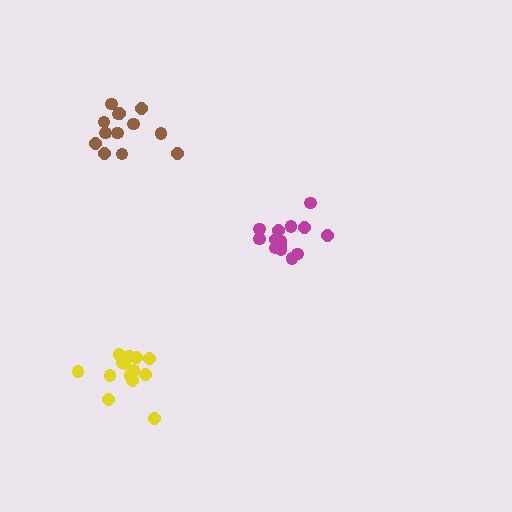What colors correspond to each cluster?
The clusters are colored: brown, yellow, magenta.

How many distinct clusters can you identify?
There are 3 distinct clusters.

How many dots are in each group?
Group 1: 13 dots, Group 2: 15 dots, Group 3: 14 dots (42 total).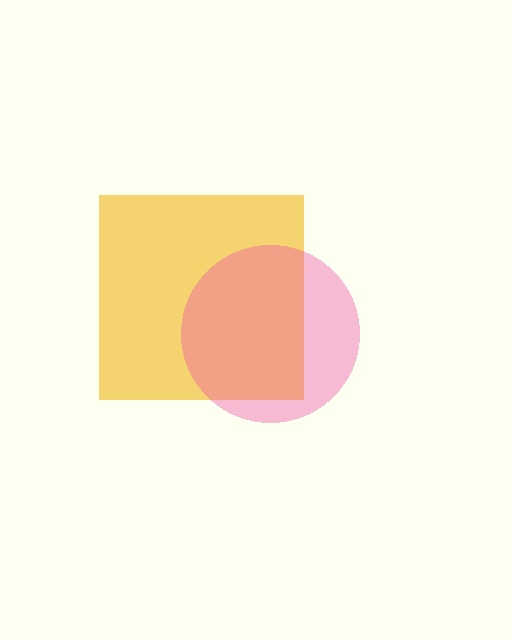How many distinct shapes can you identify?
There are 2 distinct shapes: a yellow square, a pink circle.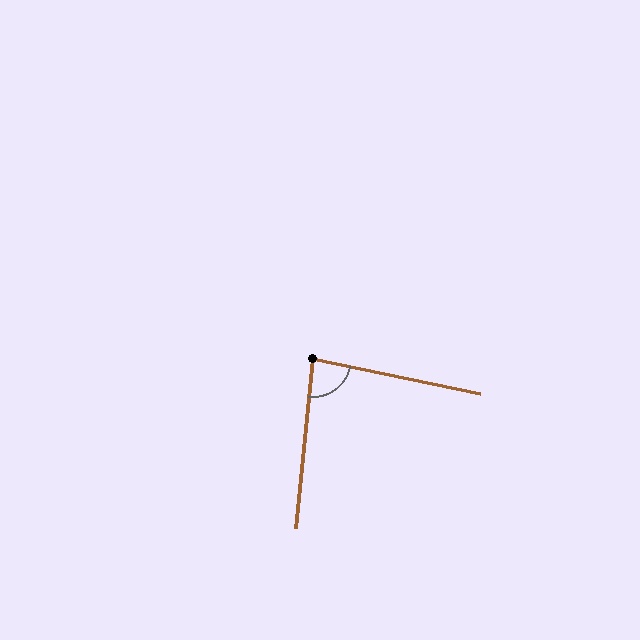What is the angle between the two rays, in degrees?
Approximately 84 degrees.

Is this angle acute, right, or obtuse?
It is acute.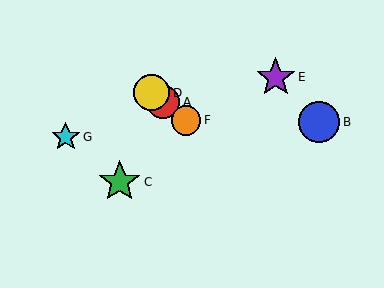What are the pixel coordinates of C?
Object C is at (120, 182).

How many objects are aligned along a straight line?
3 objects (A, D, F) are aligned along a straight line.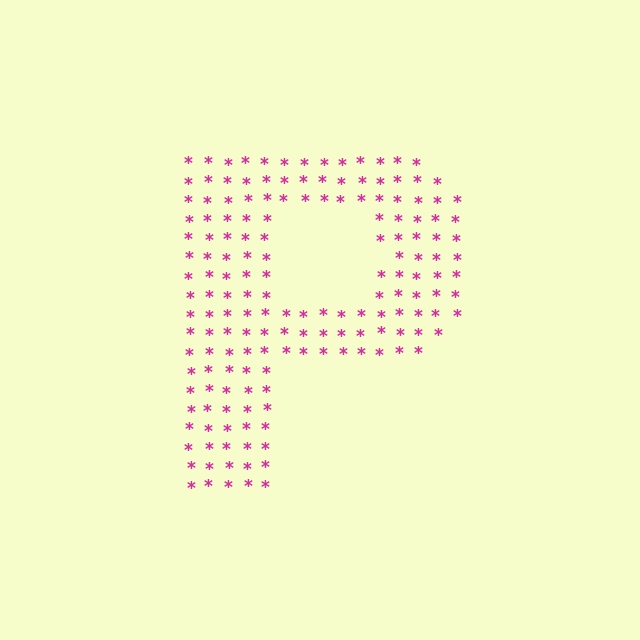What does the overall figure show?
The overall figure shows the letter P.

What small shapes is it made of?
It is made of small asterisks.